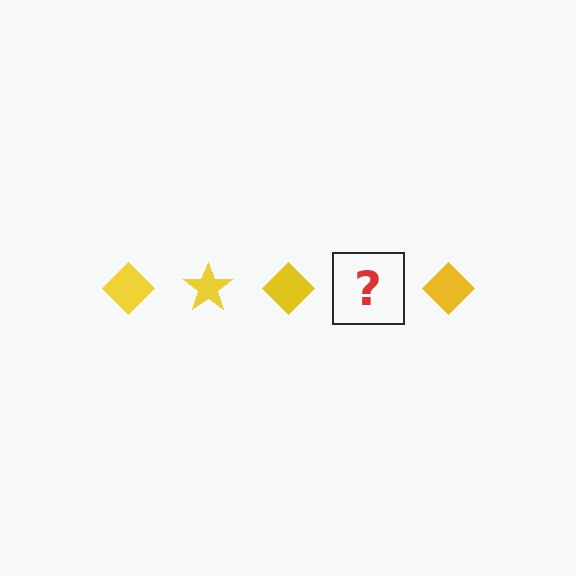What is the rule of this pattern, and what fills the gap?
The rule is that the pattern cycles through diamond, star shapes in yellow. The gap should be filled with a yellow star.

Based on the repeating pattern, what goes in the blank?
The blank should be a yellow star.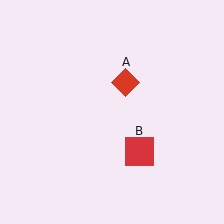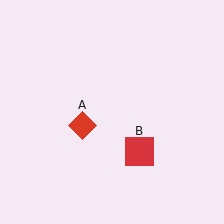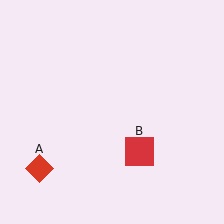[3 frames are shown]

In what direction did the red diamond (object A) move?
The red diamond (object A) moved down and to the left.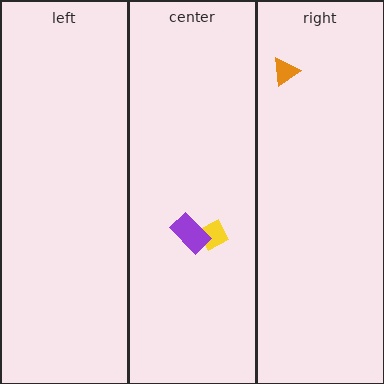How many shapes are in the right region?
1.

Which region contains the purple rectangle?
The center region.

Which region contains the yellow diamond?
The center region.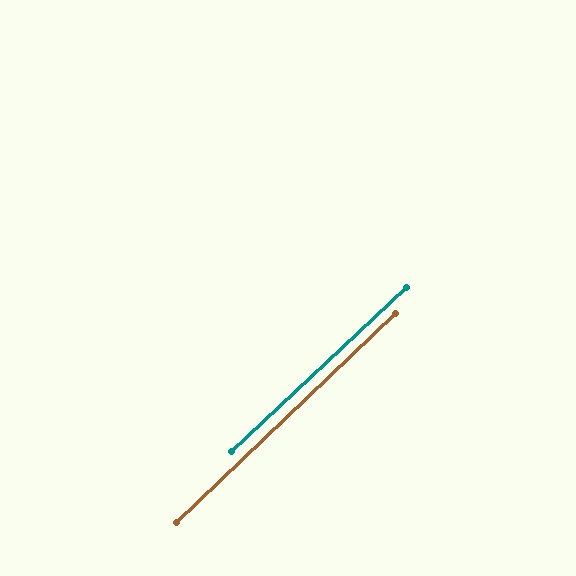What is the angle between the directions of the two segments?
Approximately 1 degree.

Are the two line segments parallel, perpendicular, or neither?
Parallel — their directions differ by only 0.5°.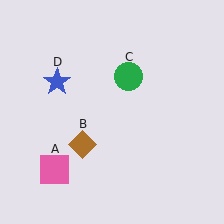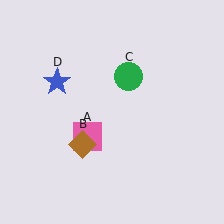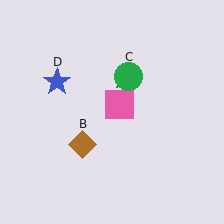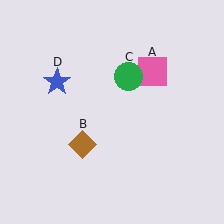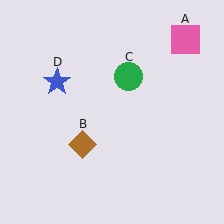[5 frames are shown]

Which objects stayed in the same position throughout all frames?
Brown diamond (object B) and green circle (object C) and blue star (object D) remained stationary.